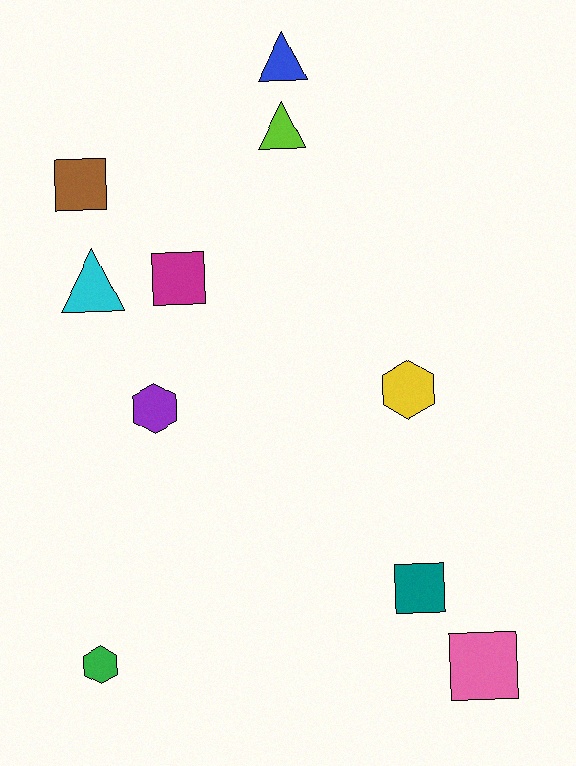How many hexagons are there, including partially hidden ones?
There are 3 hexagons.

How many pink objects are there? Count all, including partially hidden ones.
There is 1 pink object.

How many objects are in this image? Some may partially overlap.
There are 10 objects.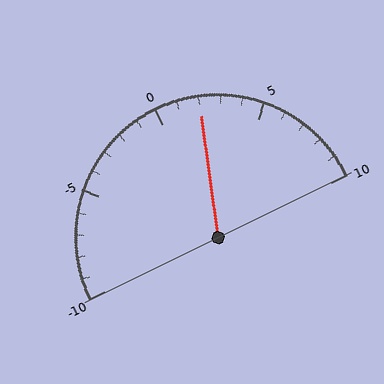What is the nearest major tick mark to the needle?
The nearest major tick mark is 0.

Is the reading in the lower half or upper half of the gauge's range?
The reading is in the upper half of the range (-10 to 10).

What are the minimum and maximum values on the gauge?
The gauge ranges from -10 to 10.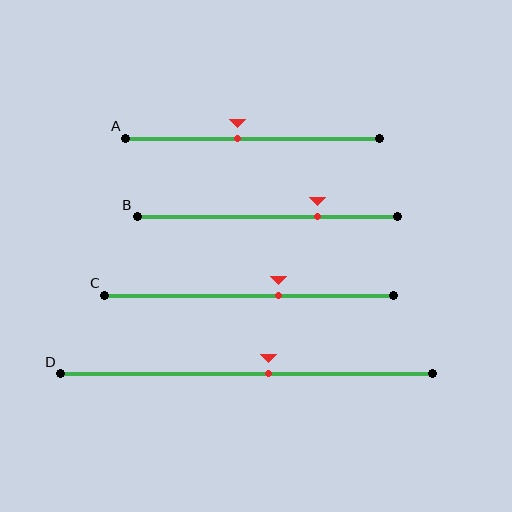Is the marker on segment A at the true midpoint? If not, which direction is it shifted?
No, the marker on segment A is shifted to the left by about 6% of the segment length.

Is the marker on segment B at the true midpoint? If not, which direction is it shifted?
No, the marker on segment B is shifted to the right by about 19% of the segment length.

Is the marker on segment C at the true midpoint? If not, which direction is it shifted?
No, the marker on segment C is shifted to the right by about 10% of the segment length.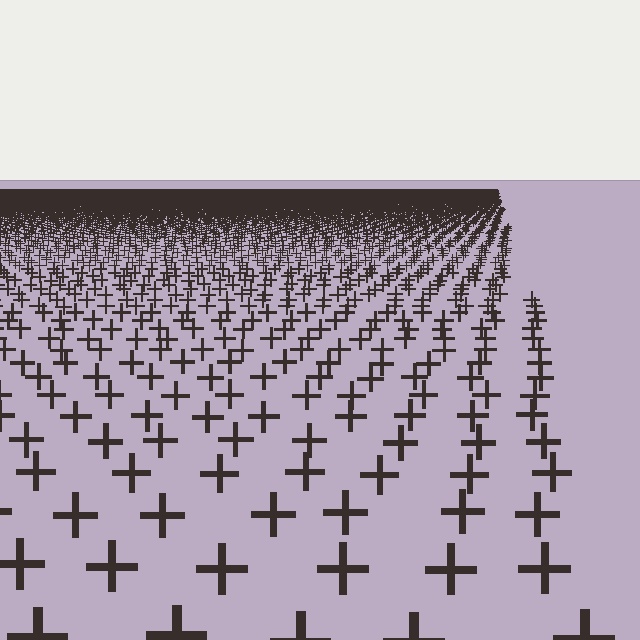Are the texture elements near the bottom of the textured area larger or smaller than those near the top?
Larger. Near the bottom, elements are closer to the viewer and appear at a bigger on-screen size.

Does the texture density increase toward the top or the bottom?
Density increases toward the top.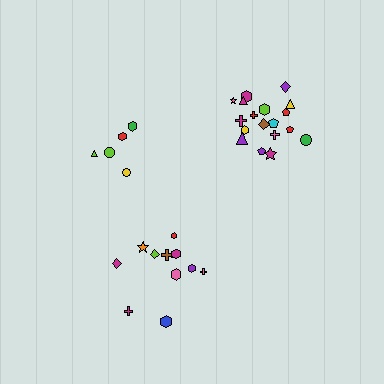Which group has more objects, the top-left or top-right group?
The top-right group.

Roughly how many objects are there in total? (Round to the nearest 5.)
Roughly 35 objects in total.